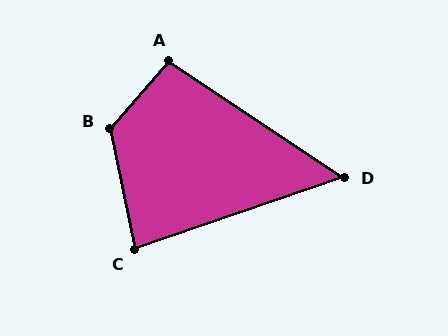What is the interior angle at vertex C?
Approximately 83 degrees (acute).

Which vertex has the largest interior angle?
B, at approximately 127 degrees.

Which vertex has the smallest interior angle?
D, at approximately 53 degrees.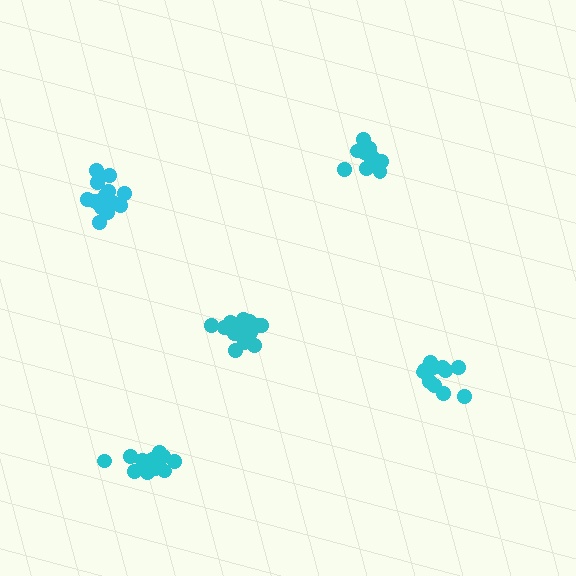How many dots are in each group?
Group 1: 12 dots, Group 2: 12 dots, Group 3: 14 dots, Group 4: 16 dots, Group 5: 16 dots (70 total).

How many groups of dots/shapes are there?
There are 5 groups.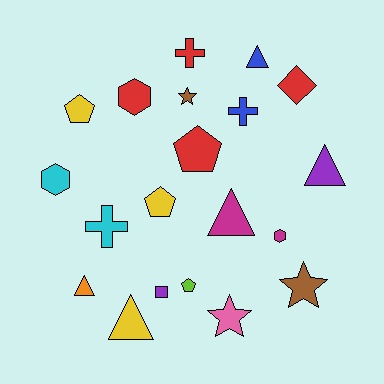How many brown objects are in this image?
There are 2 brown objects.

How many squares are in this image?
There is 1 square.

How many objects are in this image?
There are 20 objects.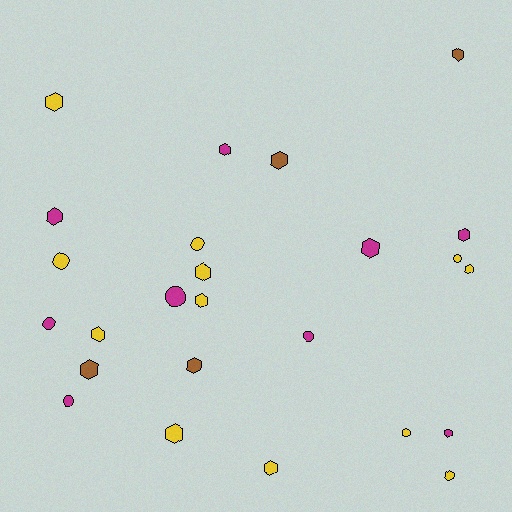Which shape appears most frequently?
Hexagon, with 18 objects.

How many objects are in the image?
There are 25 objects.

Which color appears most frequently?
Yellow, with 12 objects.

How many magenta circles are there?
There are 4 magenta circles.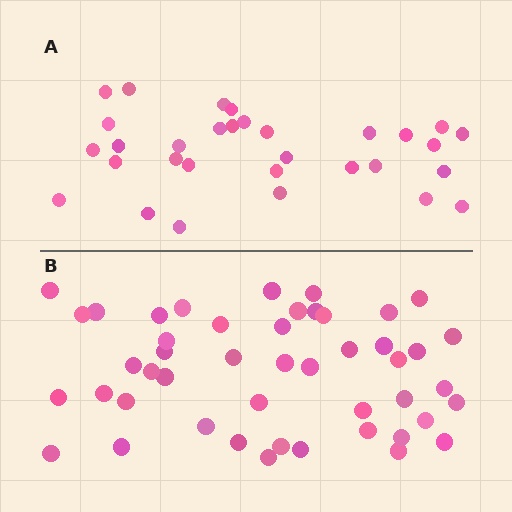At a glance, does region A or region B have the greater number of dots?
Region B (the bottom region) has more dots.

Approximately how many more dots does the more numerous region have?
Region B has approximately 15 more dots than region A.